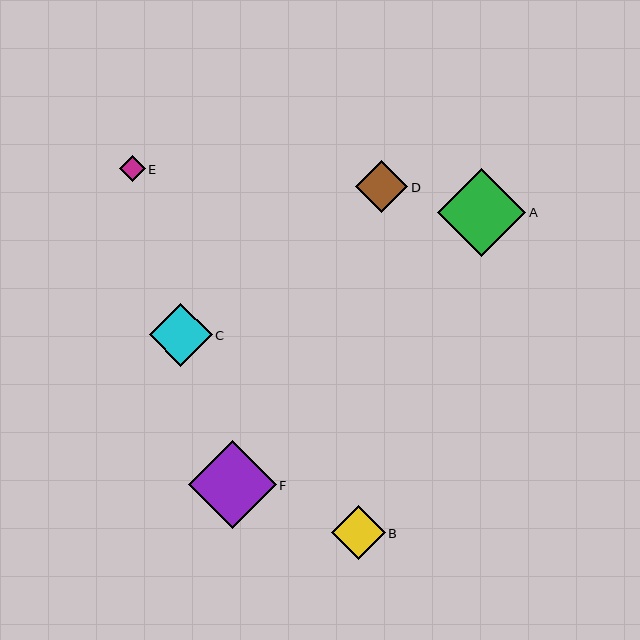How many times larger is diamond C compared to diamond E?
Diamond C is approximately 2.4 times the size of diamond E.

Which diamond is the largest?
Diamond A is the largest with a size of approximately 88 pixels.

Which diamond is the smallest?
Diamond E is the smallest with a size of approximately 26 pixels.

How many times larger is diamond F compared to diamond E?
Diamond F is approximately 3.4 times the size of diamond E.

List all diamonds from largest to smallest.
From largest to smallest: A, F, C, B, D, E.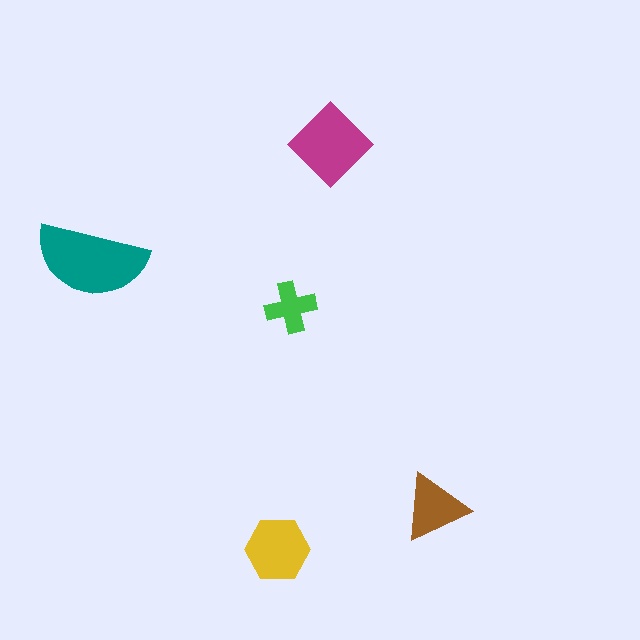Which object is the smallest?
The green cross.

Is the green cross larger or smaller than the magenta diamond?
Smaller.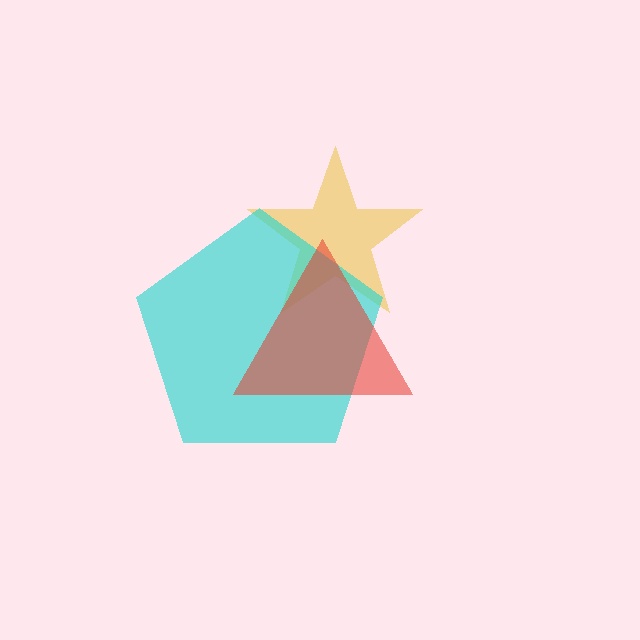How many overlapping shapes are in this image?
There are 3 overlapping shapes in the image.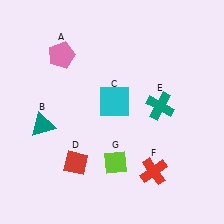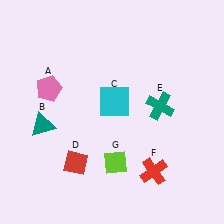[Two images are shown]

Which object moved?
The pink pentagon (A) moved down.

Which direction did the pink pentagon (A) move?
The pink pentagon (A) moved down.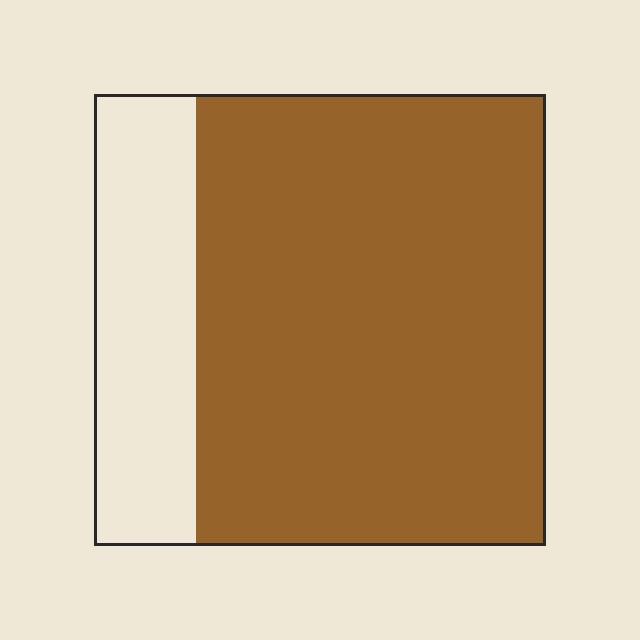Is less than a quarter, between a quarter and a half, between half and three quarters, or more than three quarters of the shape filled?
More than three quarters.